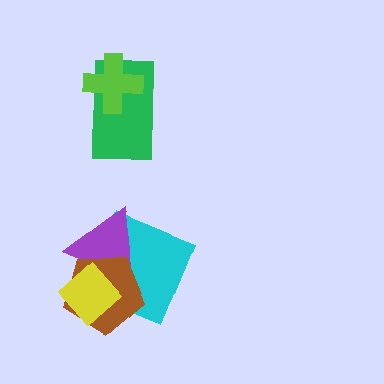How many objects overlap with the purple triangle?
3 objects overlap with the purple triangle.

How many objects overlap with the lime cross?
1 object overlaps with the lime cross.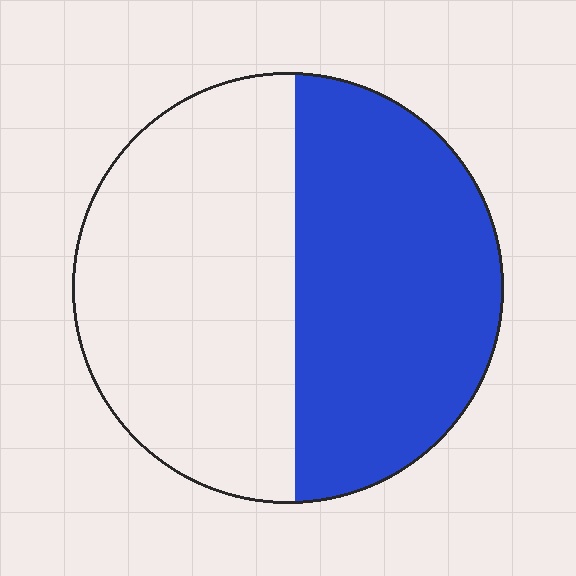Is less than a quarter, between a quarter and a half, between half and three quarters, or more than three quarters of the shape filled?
Between a quarter and a half.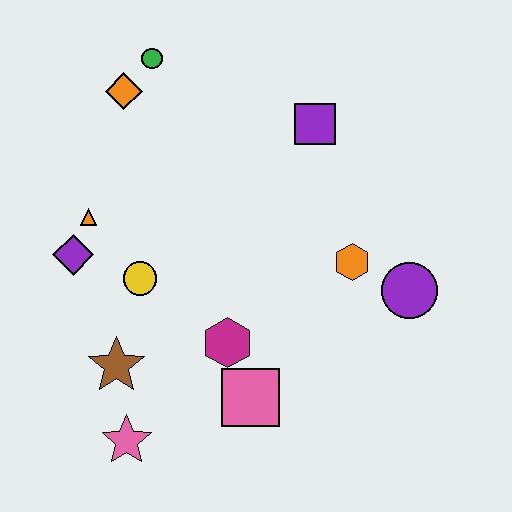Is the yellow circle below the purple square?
Yes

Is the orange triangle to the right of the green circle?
No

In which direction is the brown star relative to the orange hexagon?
The brown star is to the left of the orange hexagon.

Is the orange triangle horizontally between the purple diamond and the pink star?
Yes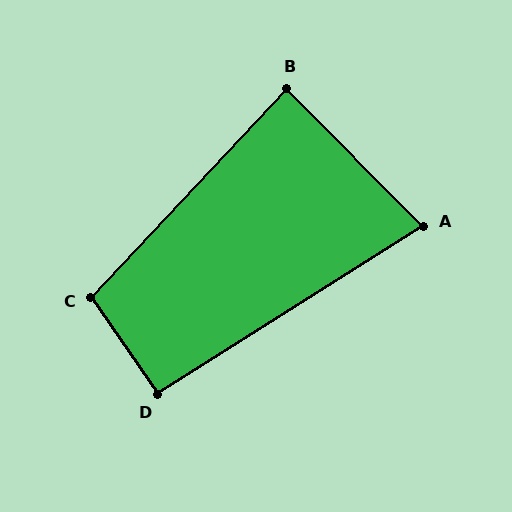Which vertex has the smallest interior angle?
A, at approximately 77 degrees.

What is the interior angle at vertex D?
Approximately 92 degrees (approximately right).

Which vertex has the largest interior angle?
C, at approximately 103 degrees.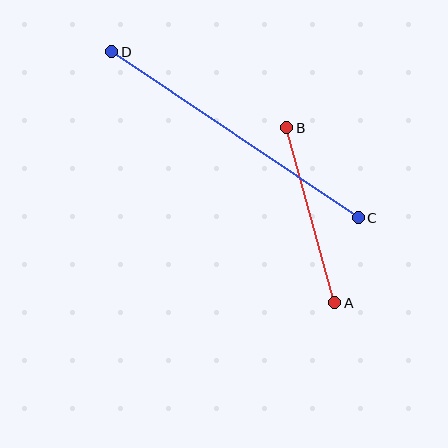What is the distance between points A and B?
The distance is approximately 181 pixels.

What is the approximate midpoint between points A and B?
The midpoint is at approximately (311, 215) pixels.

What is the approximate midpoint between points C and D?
The midpoint is at approximately (235, 135) pixels.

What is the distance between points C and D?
The distance is approximately 297 pixels.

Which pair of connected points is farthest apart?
Points C and D are farthest apart.